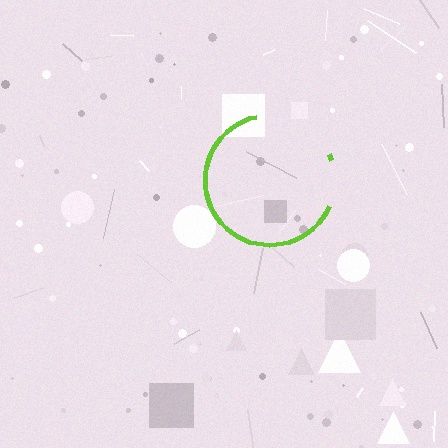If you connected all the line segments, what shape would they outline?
They would outline a circle.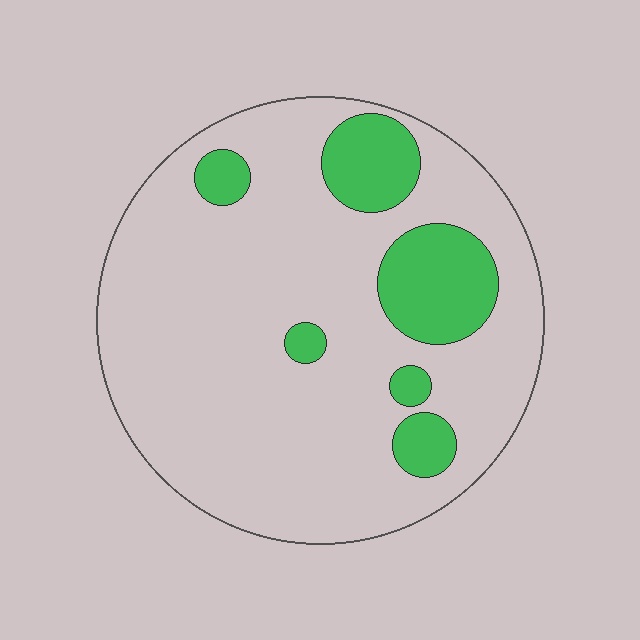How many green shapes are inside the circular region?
6.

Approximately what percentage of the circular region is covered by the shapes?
Approximately 20%.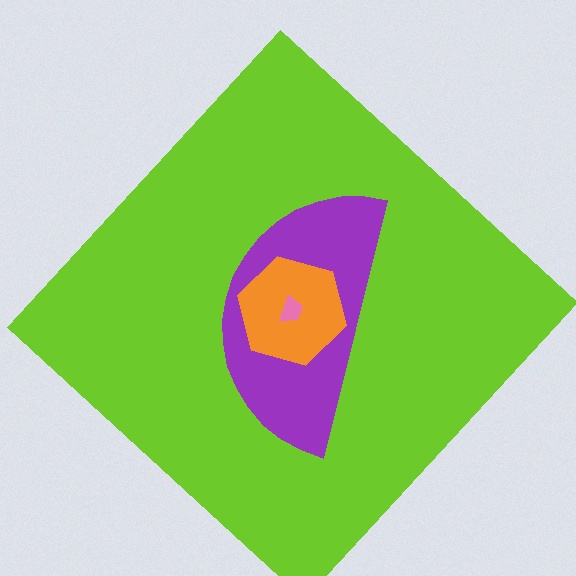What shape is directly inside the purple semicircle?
The orange hexagon.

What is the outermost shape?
The lime diamond.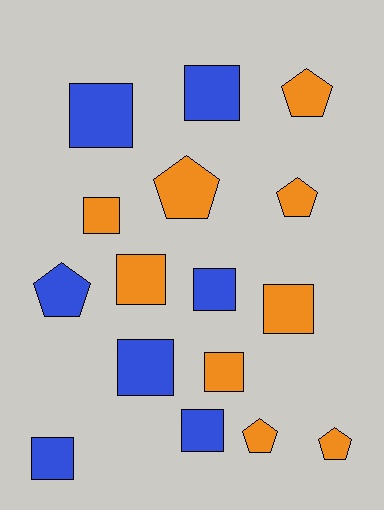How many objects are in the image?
There are 16 objects.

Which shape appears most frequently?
Square, with 10 objects.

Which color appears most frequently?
Orange, with 9 objects.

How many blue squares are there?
There are 6 blue squares.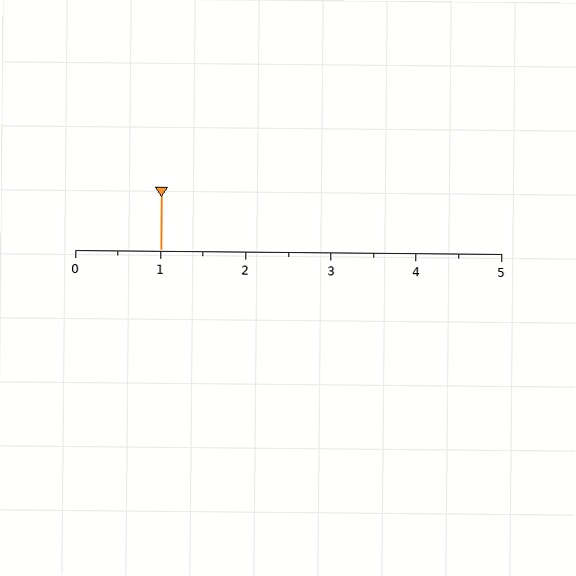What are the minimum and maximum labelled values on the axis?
The axis runs from 0 to 5.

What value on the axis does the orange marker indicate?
The marker indicates approximately 1.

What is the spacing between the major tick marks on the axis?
The major ticks are spaced 1 apart.